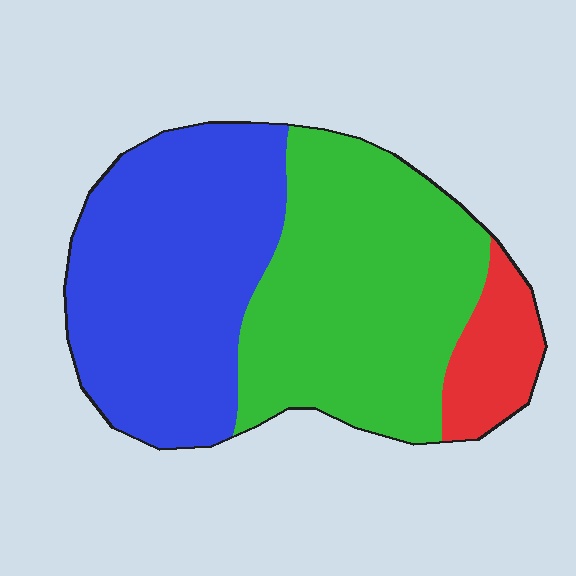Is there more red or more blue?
Blue.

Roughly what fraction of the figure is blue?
Blue covers around 45% of the figure.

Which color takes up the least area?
Red, at roughly 10%.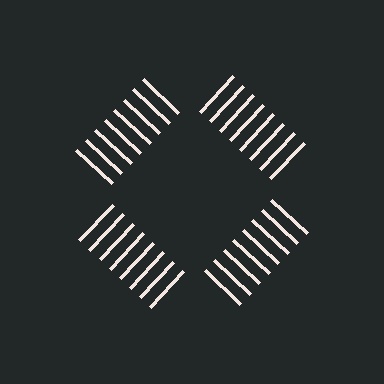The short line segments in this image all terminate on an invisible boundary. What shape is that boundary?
An illusory square — the line segments terminate on its edges but no continuous stroke is drawn.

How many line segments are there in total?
32 — 8 along each of the 4 edges.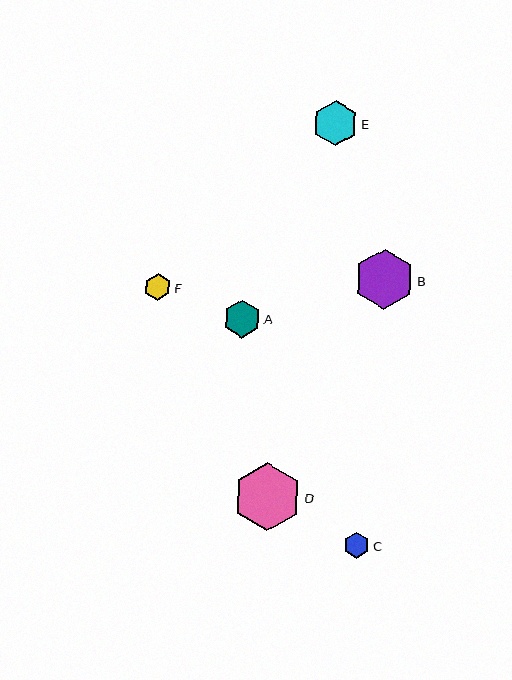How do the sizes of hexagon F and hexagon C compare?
Hexagon F and hexagon C are approximately the same size.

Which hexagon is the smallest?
Hexagon C is the smallest with a size of approximately 26 pixels.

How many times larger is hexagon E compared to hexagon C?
Hexagon E is approximately 1.7 times the size of hexagon C.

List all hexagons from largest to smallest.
From largest to smallest: D, B, E, A, F, C.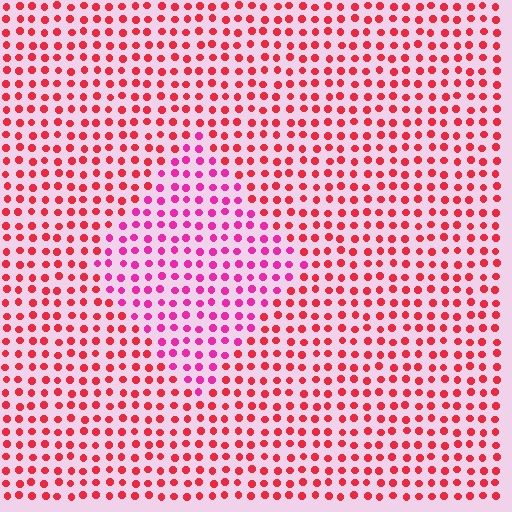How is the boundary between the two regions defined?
The boundary is defined purely by a slight shift in hue (about 33 degrees). Spacing, size, and orientation are identical on both sides.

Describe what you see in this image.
The image is filled with small red elements in a uniform arrangement. A diamond-shaped region is visible where the elements are tinted to a slightly different hue, forming a subtle color boundary.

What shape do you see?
I see a diamond.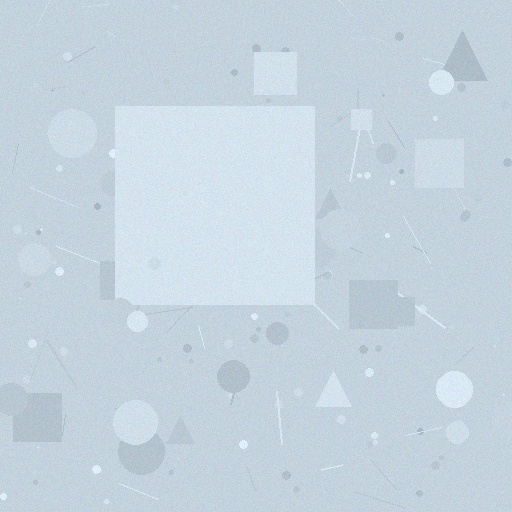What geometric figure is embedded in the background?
A square is embedded in the background.